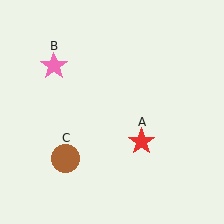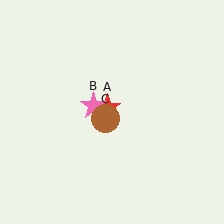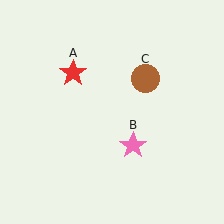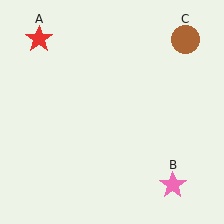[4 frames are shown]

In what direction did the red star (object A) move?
The red star (object A) moved up and to the left.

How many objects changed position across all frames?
3 objects changed position: red star (object A), pink star (object B), brown circle (object C).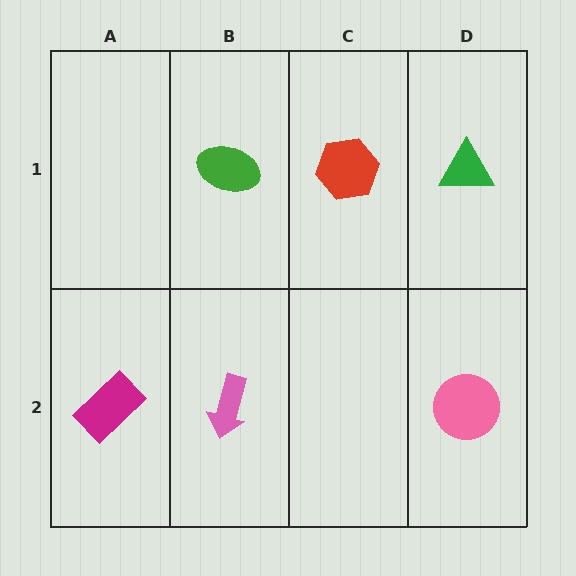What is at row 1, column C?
A red hexagon.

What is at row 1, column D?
A green triangle.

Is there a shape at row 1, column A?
No, that cell is empty.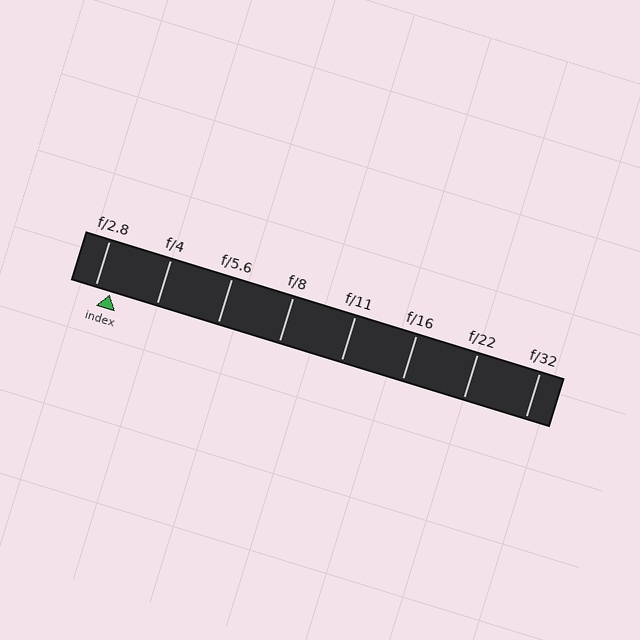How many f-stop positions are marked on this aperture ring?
There are 8 f-stop positions marked.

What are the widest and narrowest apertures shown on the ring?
The widest aperture shown is f/2.8 and the narrowest is f/32.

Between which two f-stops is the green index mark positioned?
The index mark is between f/2.8 and f/4.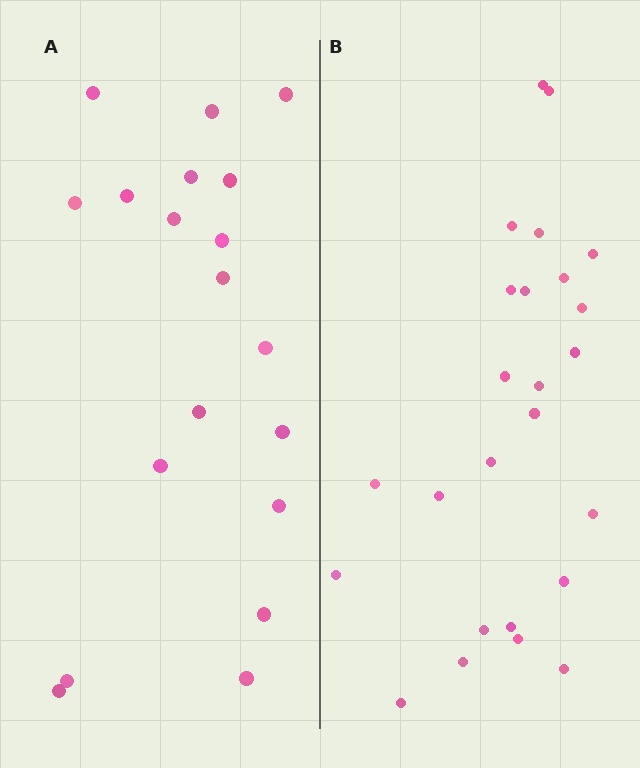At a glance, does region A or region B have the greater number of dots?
Region B (the right region) has more dots.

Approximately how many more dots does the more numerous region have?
Region B has about 6 more dots than region A.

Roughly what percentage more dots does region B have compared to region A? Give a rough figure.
About 30% more.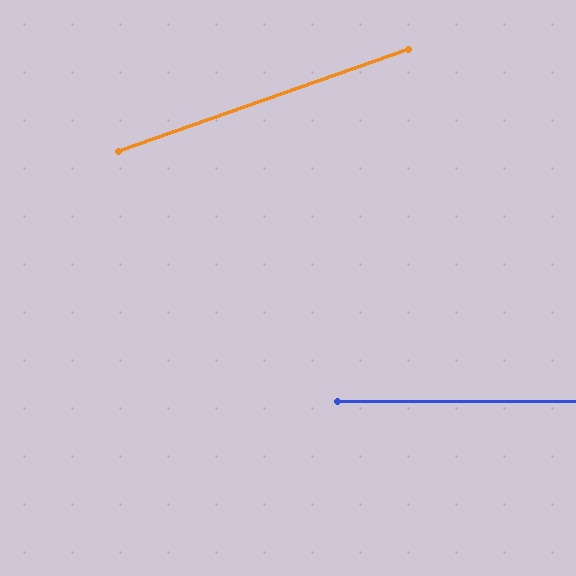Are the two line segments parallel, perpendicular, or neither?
Neither parallel nor perpendicular — they differ by about 20°.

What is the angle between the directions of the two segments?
Approximately 20 degrees.